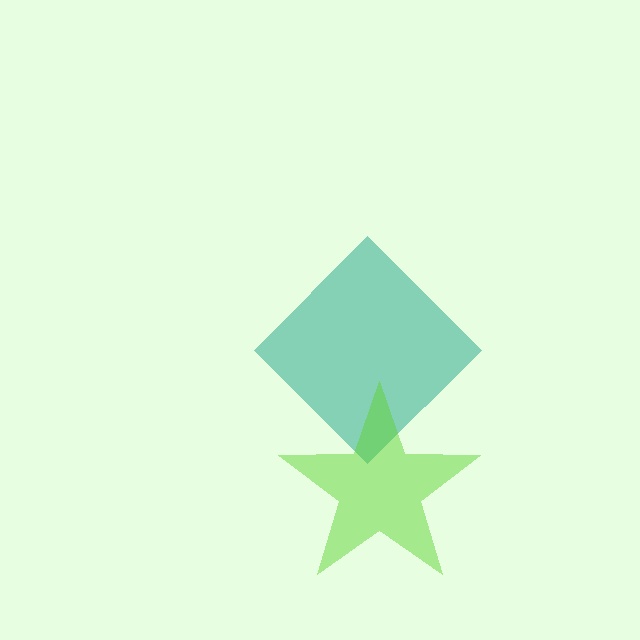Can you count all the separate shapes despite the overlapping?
Yes, there are 2 separate shapes.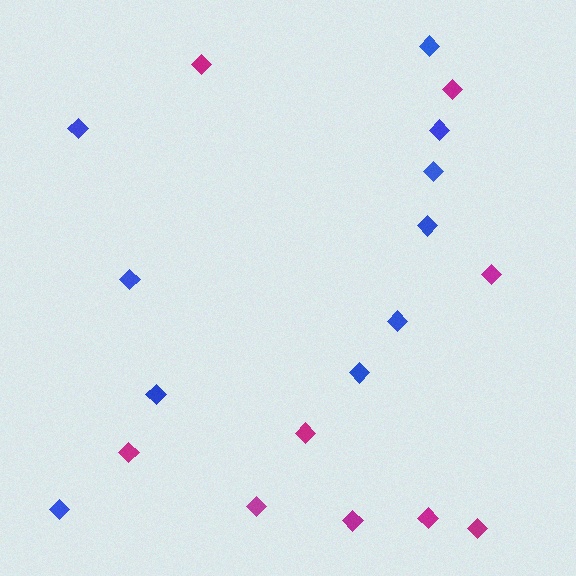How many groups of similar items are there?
There are 2 groups: one group of blue diamonds (10) and one group of magenta diamonds (9).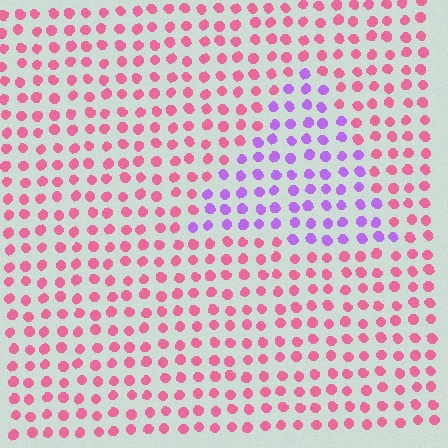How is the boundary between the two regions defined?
The boundary is defined purely by a slight shift in hue (about 59 degrees). Spacing, size, and orientation are identical on both sides.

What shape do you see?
I see a triangle.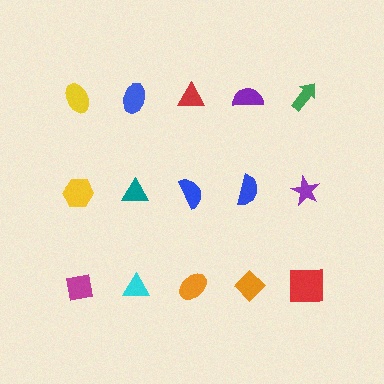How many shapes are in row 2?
5 shapes.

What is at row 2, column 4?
A blue semicircle.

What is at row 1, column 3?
A red triangle.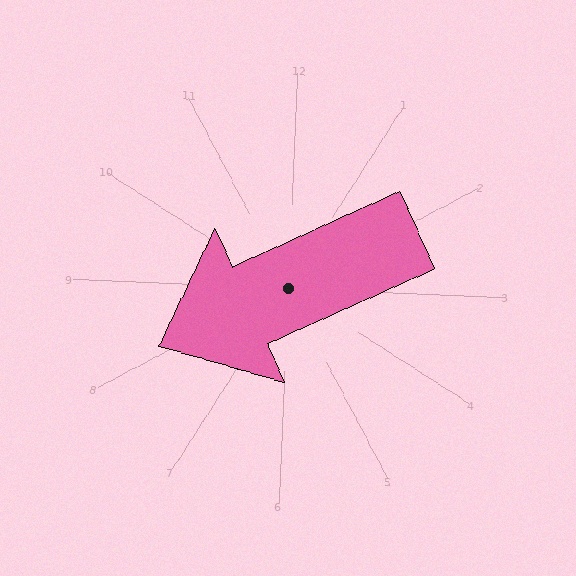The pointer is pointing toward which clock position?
Roughly 8 o'clock.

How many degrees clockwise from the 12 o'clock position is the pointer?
Approximately 243 degrees.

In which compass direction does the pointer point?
Southwest.